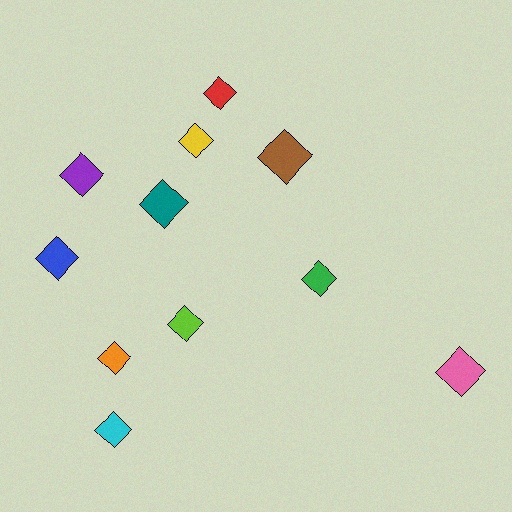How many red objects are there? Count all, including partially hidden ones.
There is 1 red object.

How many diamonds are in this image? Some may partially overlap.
There are 11 diamonds.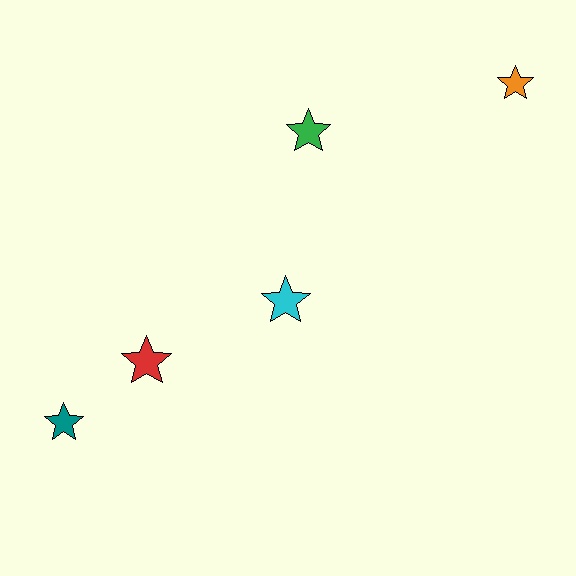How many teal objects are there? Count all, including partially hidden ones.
There is 1 teal object.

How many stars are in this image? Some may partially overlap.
There are 5 stars.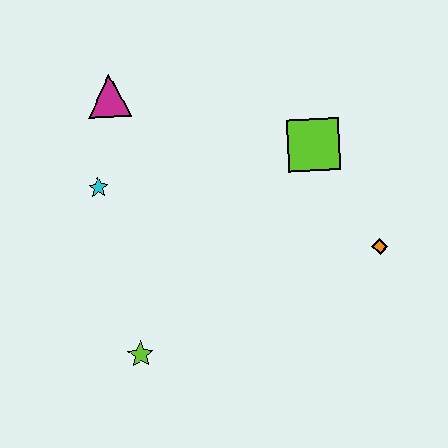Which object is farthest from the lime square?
The lime star is farthest from the lime square.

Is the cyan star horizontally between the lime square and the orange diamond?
No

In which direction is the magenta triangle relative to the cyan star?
The magenta triangle is above the cyan star.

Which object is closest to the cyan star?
The magenta triangle is closest to the cyan star.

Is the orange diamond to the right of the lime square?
Yes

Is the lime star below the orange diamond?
Yes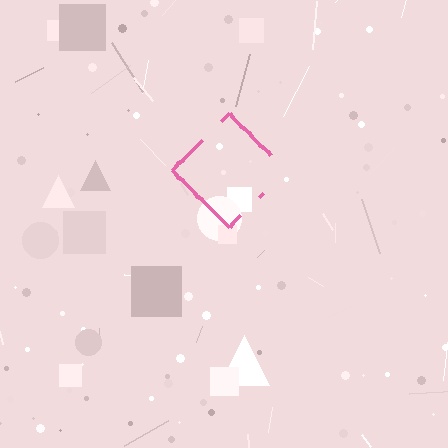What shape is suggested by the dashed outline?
The dashed outline suggests a diamond.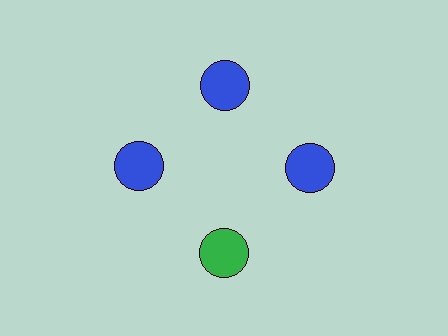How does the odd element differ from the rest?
It has a different color: green instead of blue.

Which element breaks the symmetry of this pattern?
The green circle at roughly the 6 o'clock position breaks the symmetry. All other shapes are blue circles.